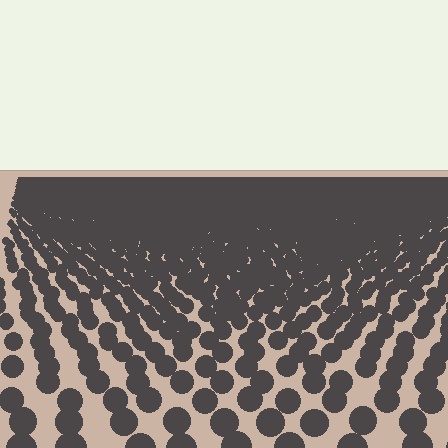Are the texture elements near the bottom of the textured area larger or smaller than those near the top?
Larger. Near the bottom, elements are closer to the viewer and appear at a bigger on-screen size.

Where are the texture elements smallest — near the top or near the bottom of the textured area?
Near the top.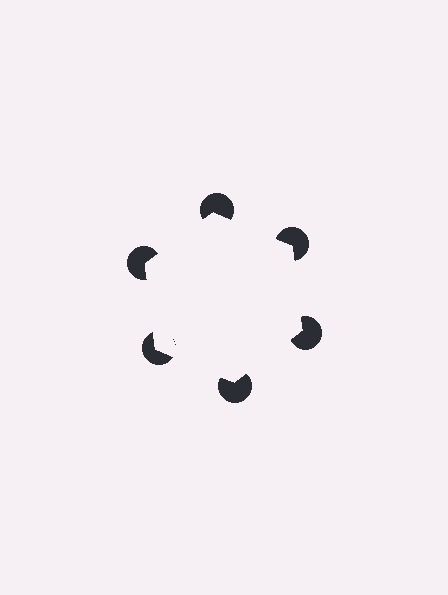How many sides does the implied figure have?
6 sides.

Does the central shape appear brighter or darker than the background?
It typically appears slightly brighter than the background, even though no actual brightness change is drawn.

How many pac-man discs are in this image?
There are 6 — one at each vertex of the illusory hexagon.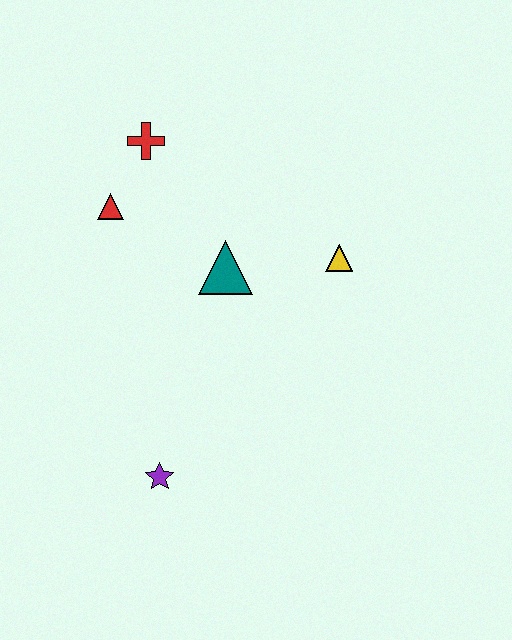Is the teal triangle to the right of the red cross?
Yes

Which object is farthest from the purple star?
The red cross is farthest from the purple star.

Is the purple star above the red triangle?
No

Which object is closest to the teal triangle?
The yellow triangle is closest to the teal triangle.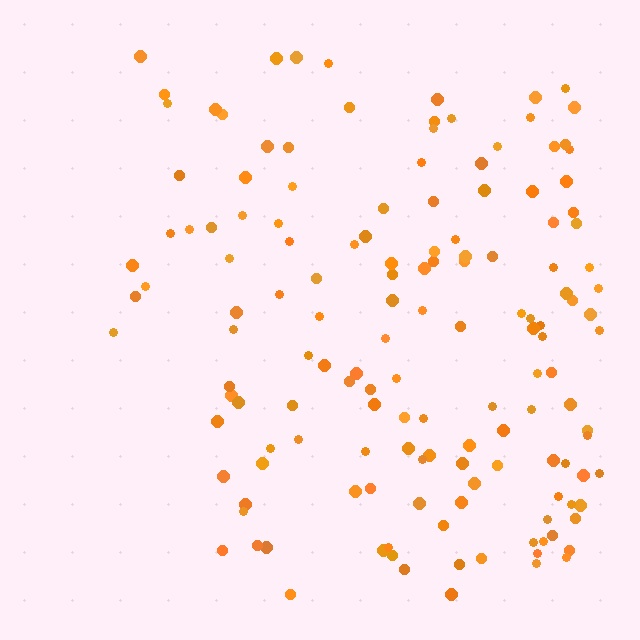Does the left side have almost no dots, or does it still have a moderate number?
Still a moderate number, just noticeably fewer than the right.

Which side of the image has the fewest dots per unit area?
The left.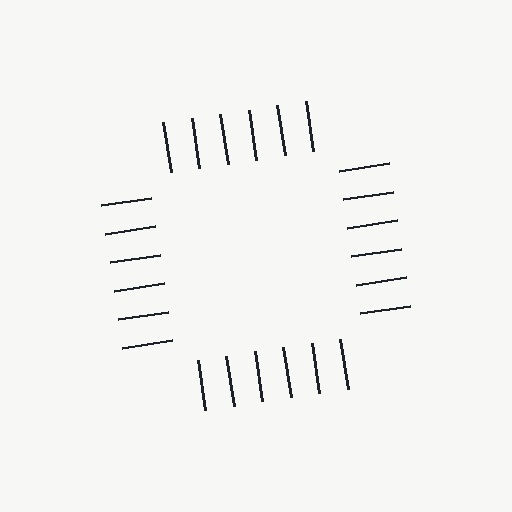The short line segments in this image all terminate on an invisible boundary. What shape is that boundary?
An illusory square — the line segments terminate on its edges but no continuous stroke is drawn.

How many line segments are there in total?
24 — 6 along each of the 4 edges.